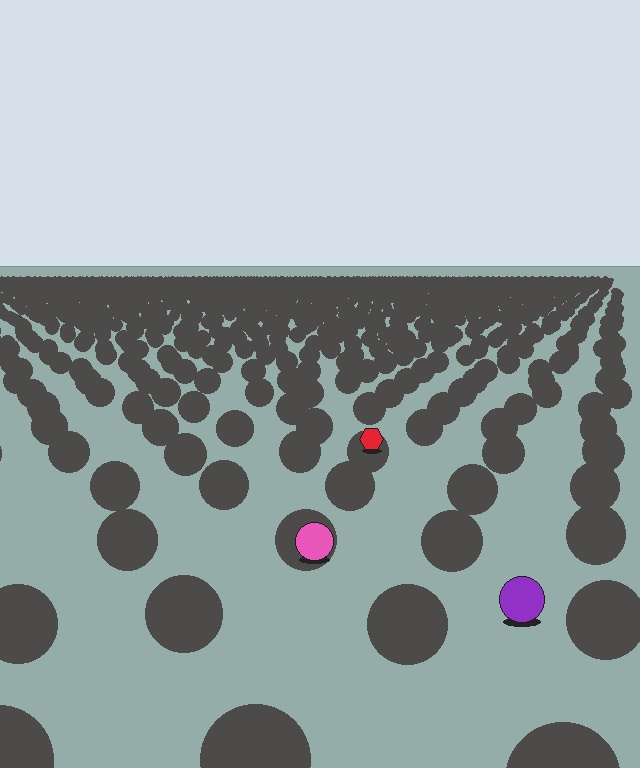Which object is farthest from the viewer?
The red hexagon is farthest from the viewer. It appears smaller and the ground texture around it is denser.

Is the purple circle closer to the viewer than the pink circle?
Yes. The purple circle is closer — you can tell from the texture gradient: the ground texture is coarser near it.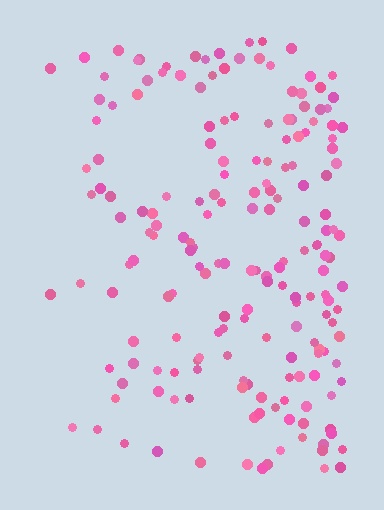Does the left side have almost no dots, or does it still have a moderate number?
Still a moderate number, just noticeably fewer than the right.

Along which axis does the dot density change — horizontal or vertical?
Horizontal.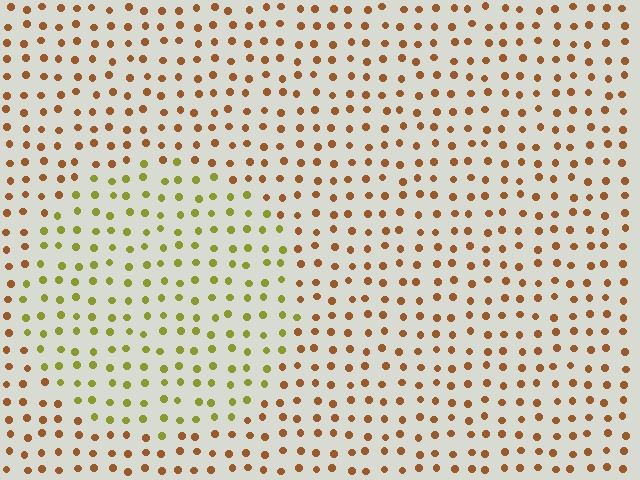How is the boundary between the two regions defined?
The boundary is defined purely by a slight shift in hue (about 43 degrees). Spacing, size, and orientation are identical on both sides.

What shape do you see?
I see a circle.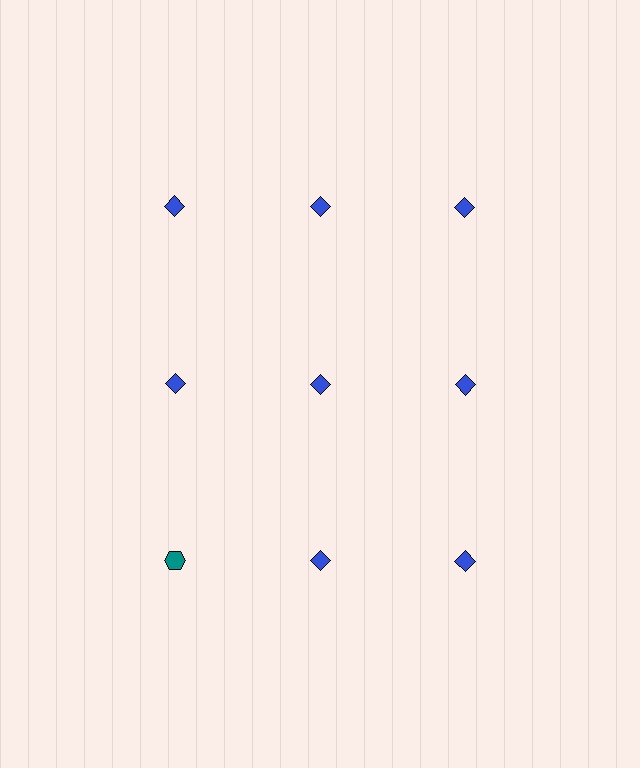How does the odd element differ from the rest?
It differs in both color (teal instead of blue) and shape (hexagon instead of diamond).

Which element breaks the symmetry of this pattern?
The teal hexagon in the third row, leftmost column breaks the symmetry. All other shapes are blue diamonds.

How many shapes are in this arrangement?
There are 9 shapes arranged in a grid pattern.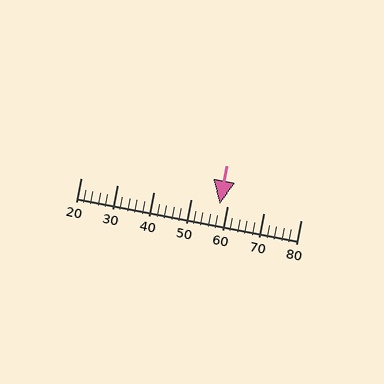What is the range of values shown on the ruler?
The ruler shows values from 20 to 80.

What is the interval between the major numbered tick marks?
The major tick marks are spaced 10 units apart.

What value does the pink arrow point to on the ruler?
The pink arrow points to approximately 58.